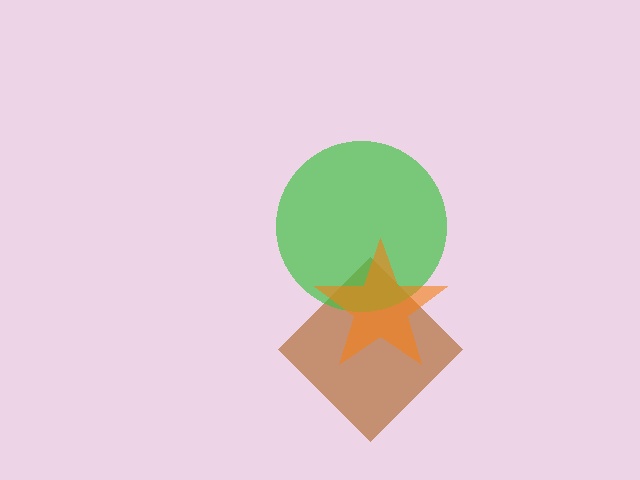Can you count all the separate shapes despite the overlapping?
Yes, there are 3 separate shapes.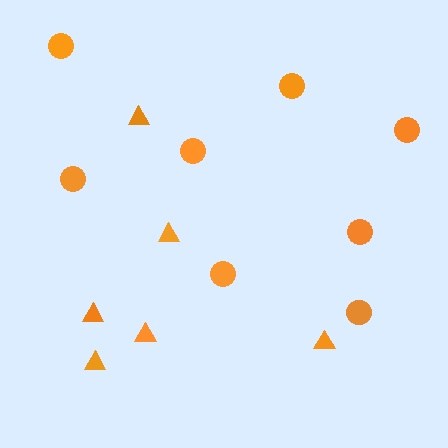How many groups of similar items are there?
There are 2 groups: one group of triangles (6) and one group of circles (8).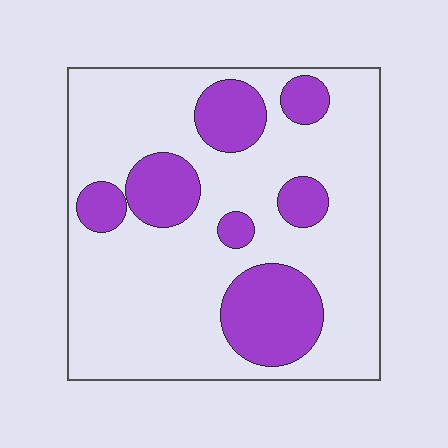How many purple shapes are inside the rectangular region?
7.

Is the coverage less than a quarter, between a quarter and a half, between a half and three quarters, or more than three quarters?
Less than a quarter.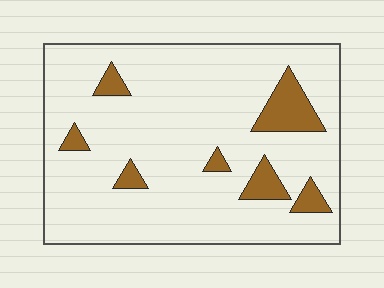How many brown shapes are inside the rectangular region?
7.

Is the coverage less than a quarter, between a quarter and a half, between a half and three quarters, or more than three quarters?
Less than a quarter.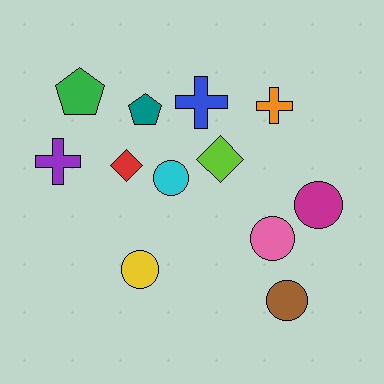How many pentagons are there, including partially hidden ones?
There are 2 pentagons.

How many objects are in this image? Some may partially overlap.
There are 12 objects.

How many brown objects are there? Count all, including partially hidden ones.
There is 1 brown object.